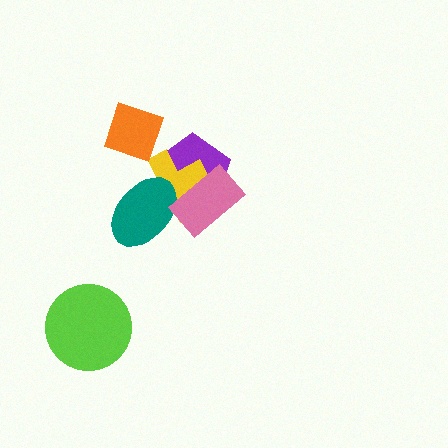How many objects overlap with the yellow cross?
3 objects overlap with the yellow cross.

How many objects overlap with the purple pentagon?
3 objects overlap with the purple pentagon.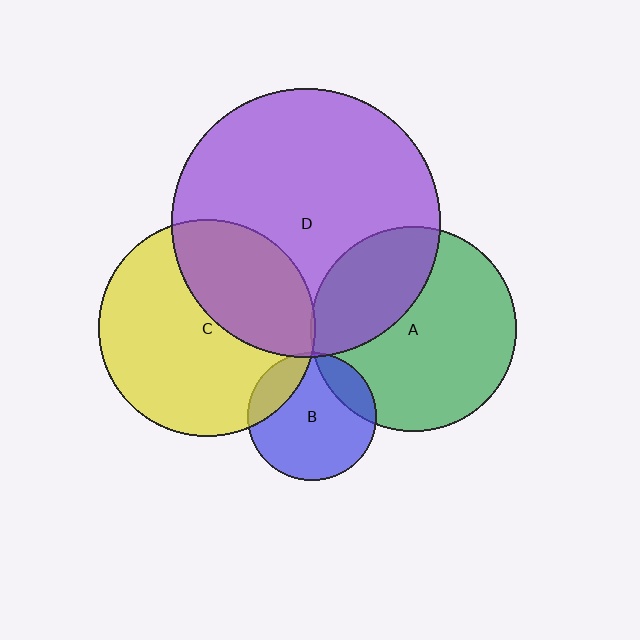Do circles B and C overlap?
Yes.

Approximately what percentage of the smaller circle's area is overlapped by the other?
Approximately 20%.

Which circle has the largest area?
Circle D (purple).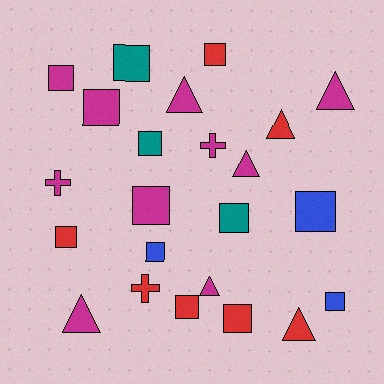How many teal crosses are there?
There are no teal crosses.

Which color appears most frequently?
Magenta, with 10 objects.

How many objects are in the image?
There are 23 objects.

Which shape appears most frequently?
Square, with 13 objects.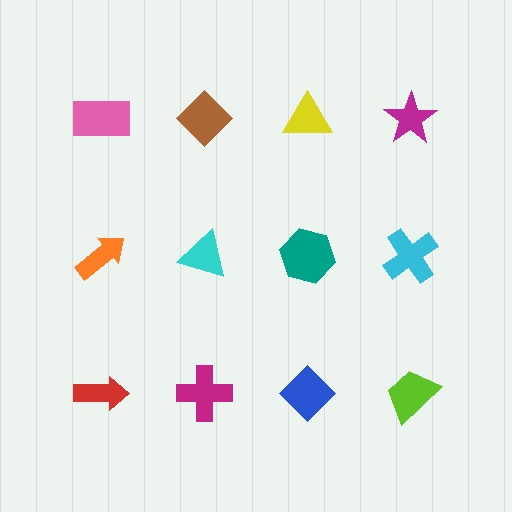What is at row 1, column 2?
A brown diamond.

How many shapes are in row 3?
4 shapes.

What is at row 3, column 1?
A red arrow.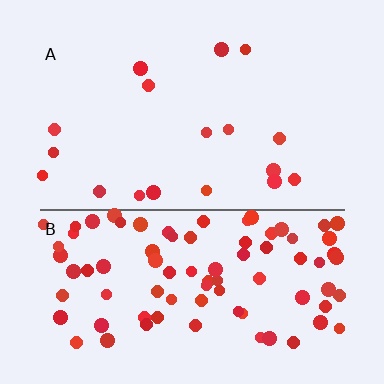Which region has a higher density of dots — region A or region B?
B (the bottom).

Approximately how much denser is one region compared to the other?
Approximately 4.9× — region B over region A.